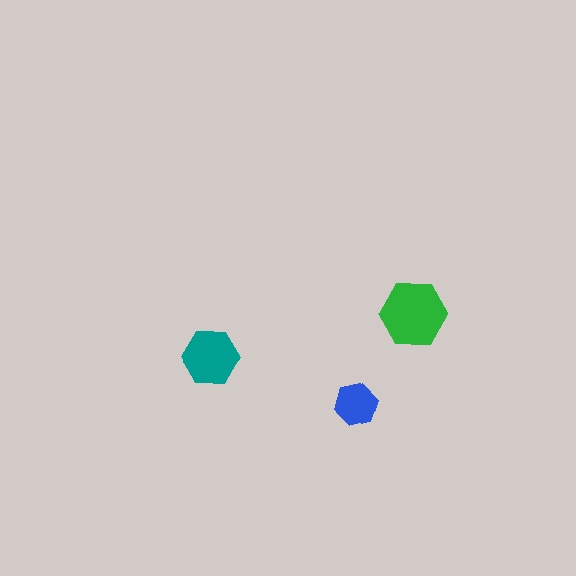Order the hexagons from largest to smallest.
the green one, the teal one, the blue one.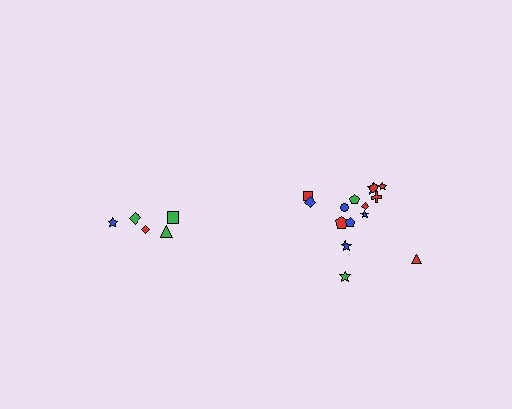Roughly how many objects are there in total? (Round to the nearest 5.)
Roughly 20 objects in total.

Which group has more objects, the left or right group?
The right group.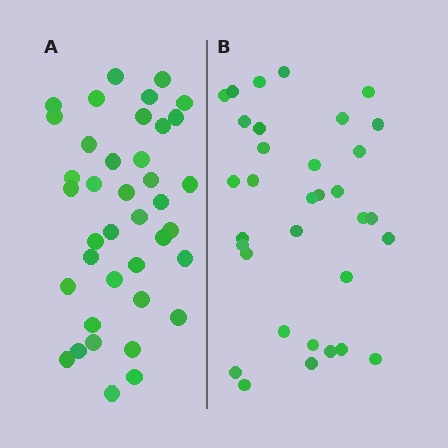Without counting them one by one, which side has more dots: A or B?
Region A (the left region) has more dots.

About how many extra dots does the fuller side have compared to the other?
Region A has about 6 more dots than region B.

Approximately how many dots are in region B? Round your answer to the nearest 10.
About 30 dots. (The exact count is 33, which rounds to 30.)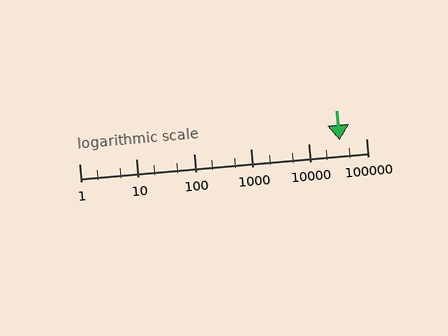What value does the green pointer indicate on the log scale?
The pointer indicates approximately 35000.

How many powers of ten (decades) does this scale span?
The scale spans 5 decades, from 1 to 100000.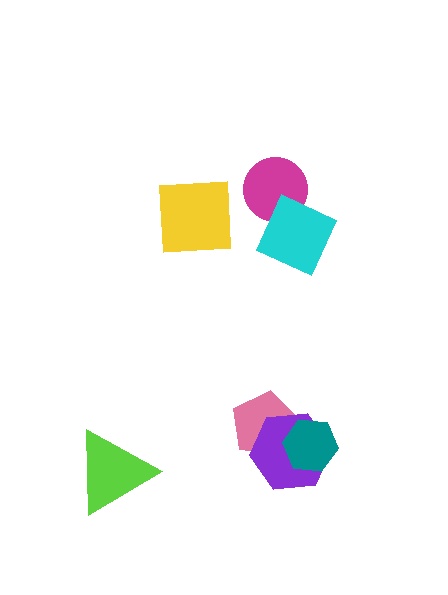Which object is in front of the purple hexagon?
The teal hexagon is in front of the purple hexagon.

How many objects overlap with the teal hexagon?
2 objects overlap with the teal hexagon.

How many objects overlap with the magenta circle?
1 object overlaps with the magenta circle.